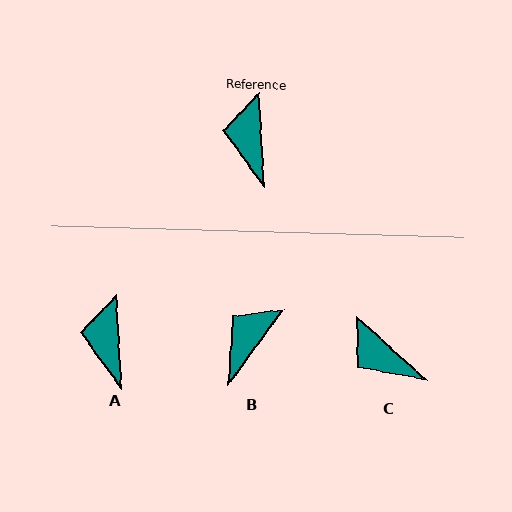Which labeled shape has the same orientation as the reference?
A.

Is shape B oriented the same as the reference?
No, it is off by about 40 degrees.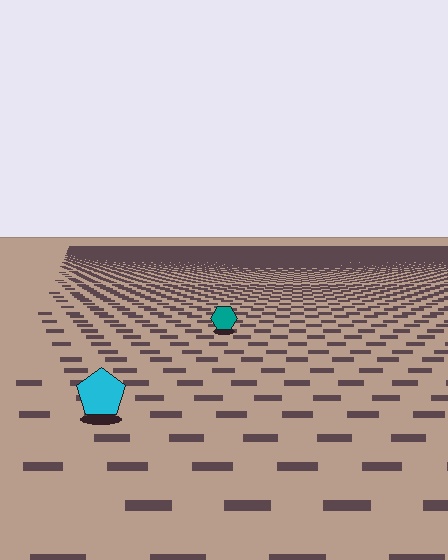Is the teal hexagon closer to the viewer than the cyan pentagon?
No. The cyan pentagon is closer — you can tell from the texture gradient: the ground texture is coarser near it.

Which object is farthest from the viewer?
The teal hexagon is farthest from the viewer. It appears smaller and the ground texture around it is denser.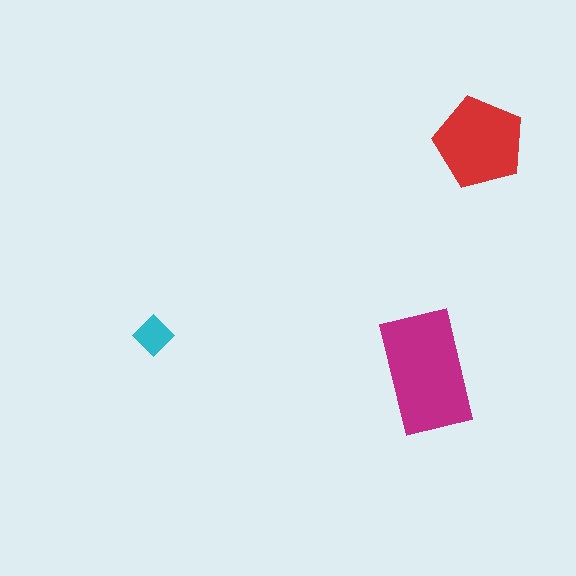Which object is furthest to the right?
The red pentagon is rightmost.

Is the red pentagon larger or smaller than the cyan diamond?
Larger.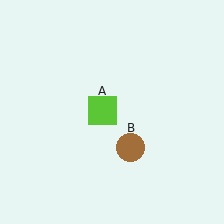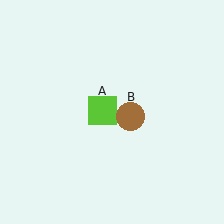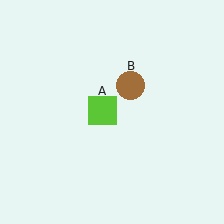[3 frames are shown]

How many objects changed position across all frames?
1 object changed position: brown circle (object B).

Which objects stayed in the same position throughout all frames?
Lime square (object A) remained stationary.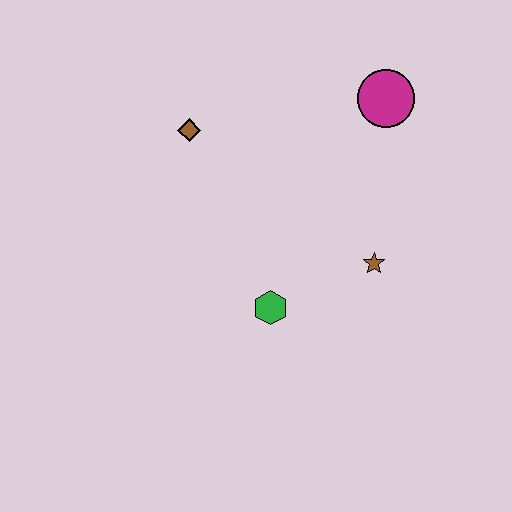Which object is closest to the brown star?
The green hexagon is closest to the brown star.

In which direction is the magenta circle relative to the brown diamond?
The magenta circle is to the right of the brown diamond.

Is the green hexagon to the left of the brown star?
Yes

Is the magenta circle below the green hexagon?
No